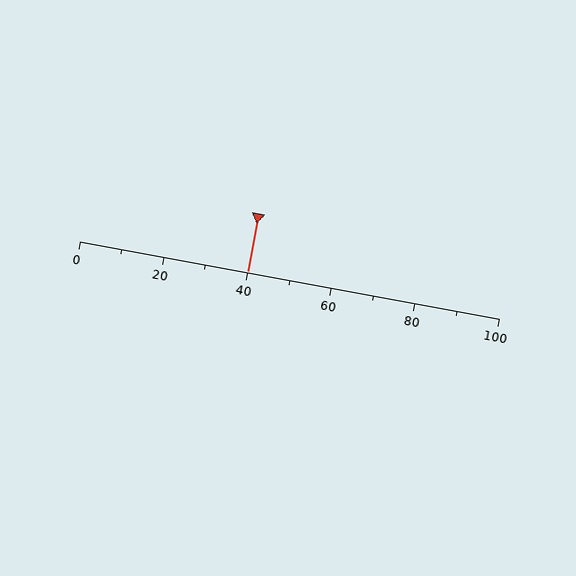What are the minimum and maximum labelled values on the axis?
The axis runs from 0 to 100.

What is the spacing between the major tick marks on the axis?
The major ticks are spaced 20 apart.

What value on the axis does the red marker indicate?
The marker indicates approximately 40.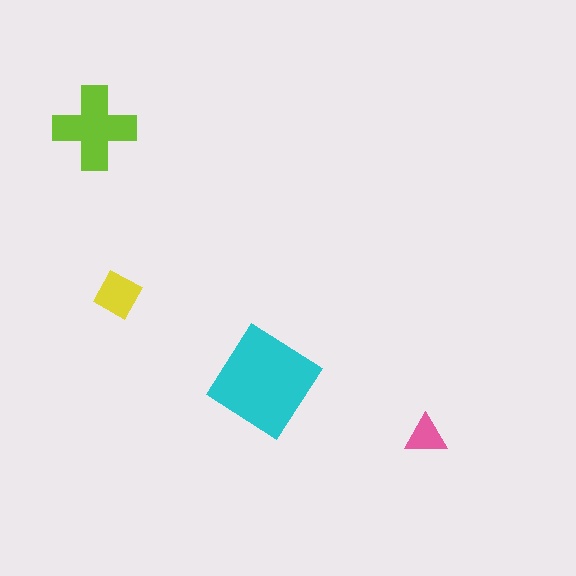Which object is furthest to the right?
The pink triangle is rightmost.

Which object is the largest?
The cyan diamond.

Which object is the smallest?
The pink triangle.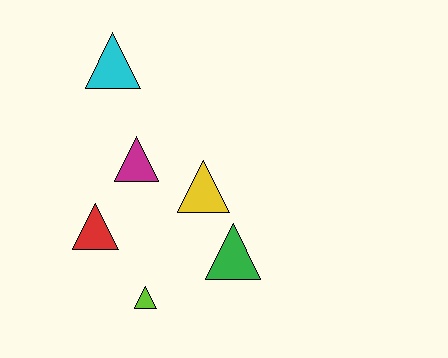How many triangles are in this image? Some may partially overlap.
There are 6 triangles.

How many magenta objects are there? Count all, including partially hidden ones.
There is 1 magenta object.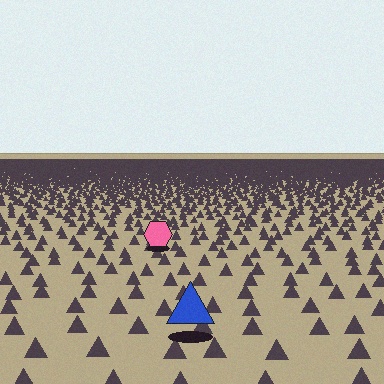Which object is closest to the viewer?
The blue triangle is closest. The texture marks near it are larger and more spread out.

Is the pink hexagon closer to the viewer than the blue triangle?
No. The blue triangle is closer — you can tell from the texture gradient: the ground texture is coarser near it.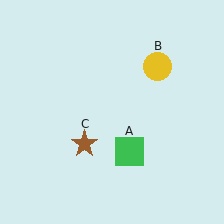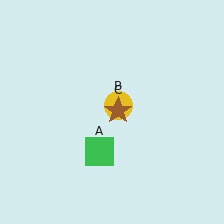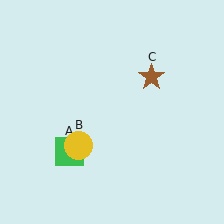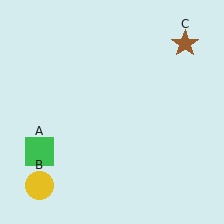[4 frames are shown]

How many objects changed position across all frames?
3 objects changed position: green square (object A), yellow circle (object B), brown star (object C).